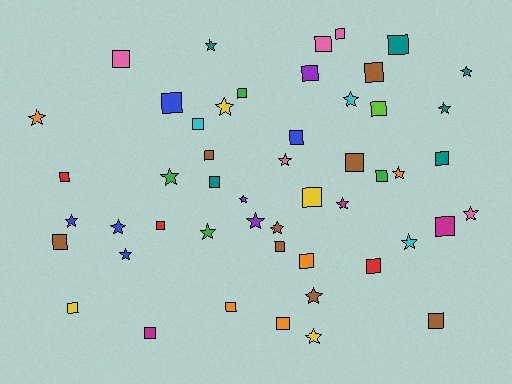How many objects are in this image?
There are 50 objects.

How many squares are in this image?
There are 29 squares.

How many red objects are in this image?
There are 3 red objects.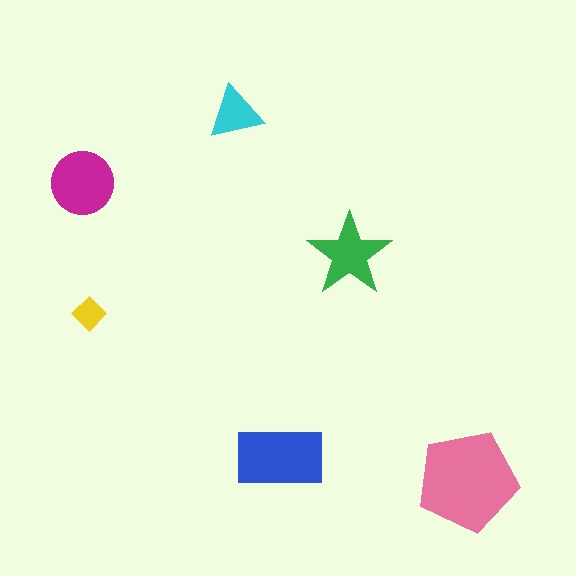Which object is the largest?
The pink pentagon.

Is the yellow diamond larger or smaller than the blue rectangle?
Smaller.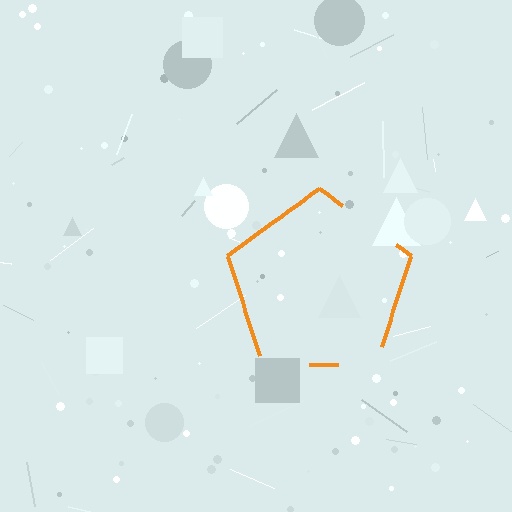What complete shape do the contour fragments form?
The contour fragments form a pentagon.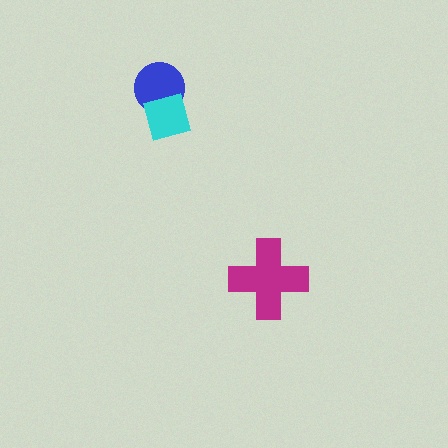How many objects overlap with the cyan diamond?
1 object overlaps with the cyan diamond.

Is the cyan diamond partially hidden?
No, no other shape covers it.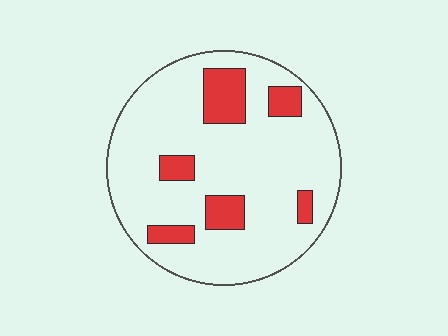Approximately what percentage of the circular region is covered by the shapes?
Approximately 15%.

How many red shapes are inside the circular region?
6.